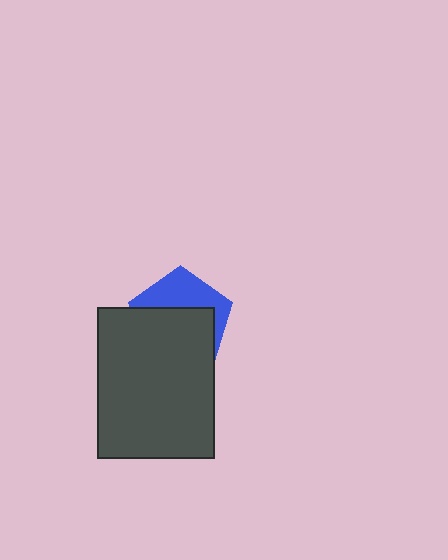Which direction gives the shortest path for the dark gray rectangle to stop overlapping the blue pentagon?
Moving down gives the shortest separation.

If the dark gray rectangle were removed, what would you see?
You would see the complete blue pentagon.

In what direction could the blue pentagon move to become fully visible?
The blue pentagon could move up. That would shift it out from behind the dark gray rectangle entirely.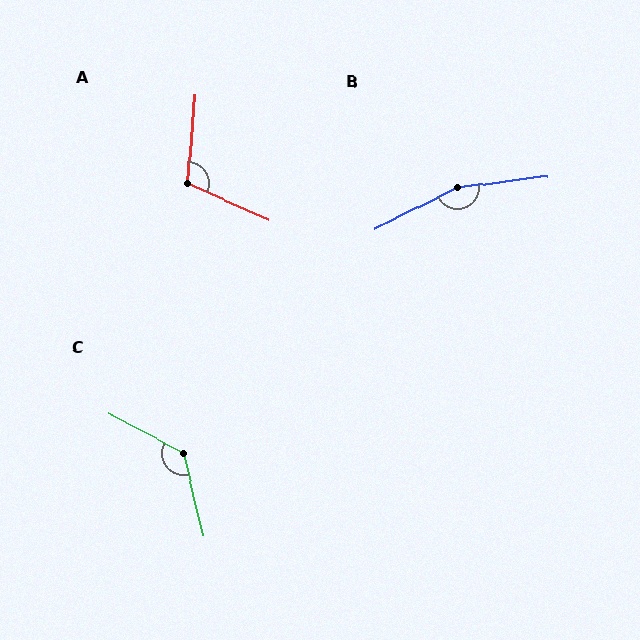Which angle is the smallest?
A, at approximately 110 degrees.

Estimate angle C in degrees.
Approximately 131 degrees.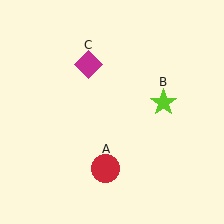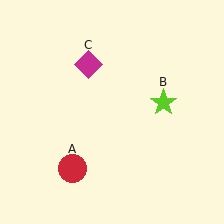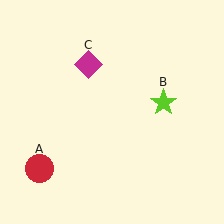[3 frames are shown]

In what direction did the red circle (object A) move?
The red circle (object A) moved left.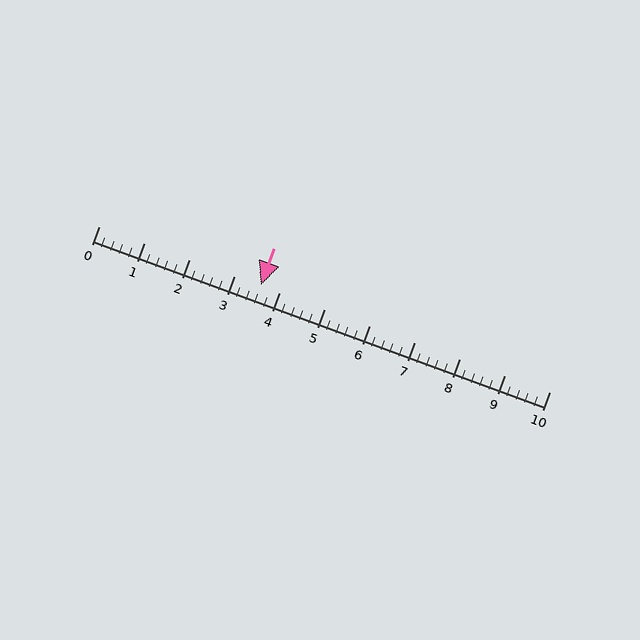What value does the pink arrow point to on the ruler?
The pink arrow points to approximately 3.6.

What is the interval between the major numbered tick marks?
The major tick marks are spaced 1 units apart.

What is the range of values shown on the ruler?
The ruler shows values from 0 to 10.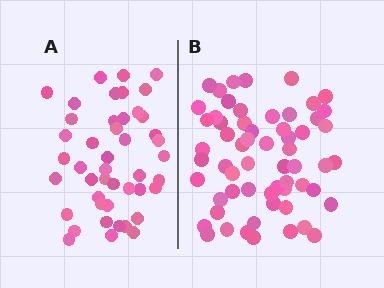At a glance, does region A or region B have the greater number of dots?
Region B (the right region) has more dots.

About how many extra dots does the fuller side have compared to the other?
Region B has approximately 15 more dots than region A.